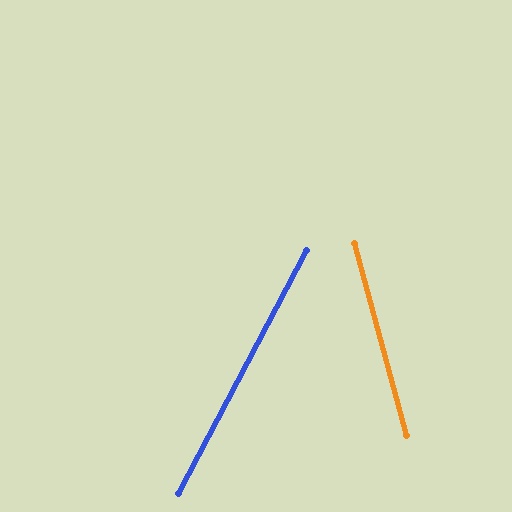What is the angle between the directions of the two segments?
Approximately 43 degrees.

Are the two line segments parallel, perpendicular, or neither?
Neither parallel nor perpendicular — they differ by about 43°.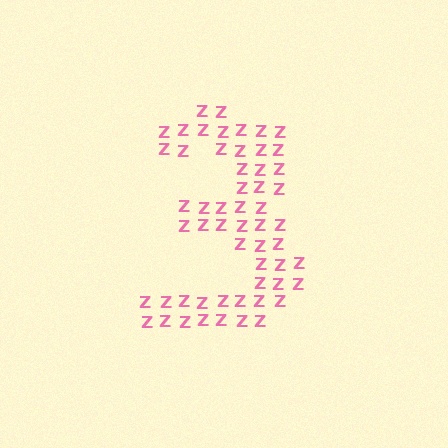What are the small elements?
The small elements are letter Z's.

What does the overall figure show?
The overall figure shows the digit 3.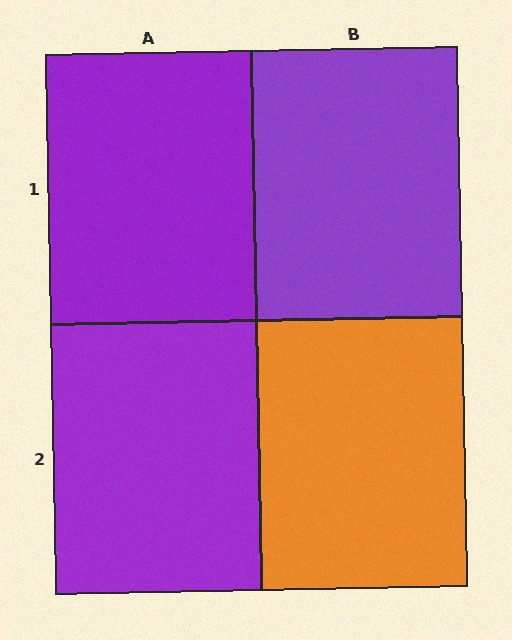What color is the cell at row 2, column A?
Purple.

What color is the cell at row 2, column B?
Orange.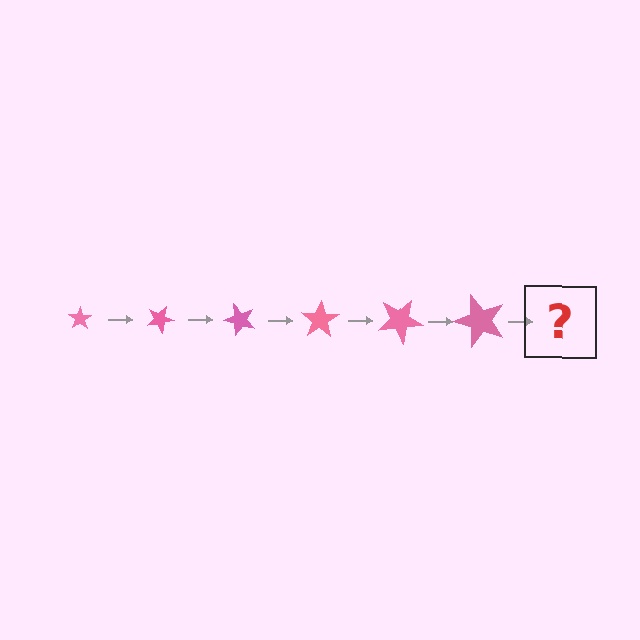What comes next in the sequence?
The next element should be a star, larger than the previous one and rotated 150 degrees from the start.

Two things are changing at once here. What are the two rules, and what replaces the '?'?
The two rules are that the star grows larger each step and it rotates 25 degrees each step. The '?' should be a star, larger than the previous one and rotated 150 degrees from the start.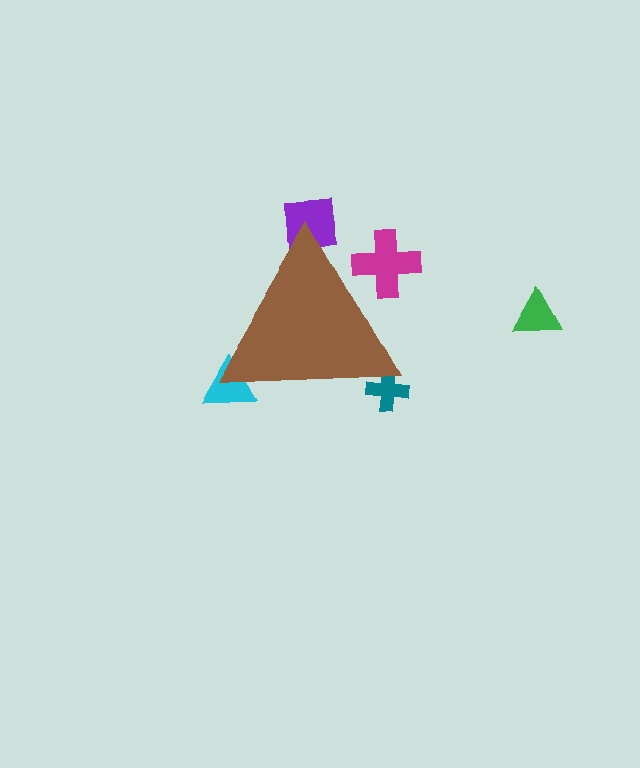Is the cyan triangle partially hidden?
Yes, the cyan triangle is partially hidden behind the brown triangle.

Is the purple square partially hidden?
Yes, the purple square is partially hidden behind the brown triangle.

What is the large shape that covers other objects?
A brown triangle.